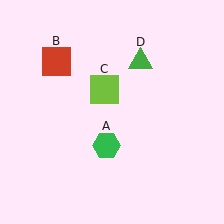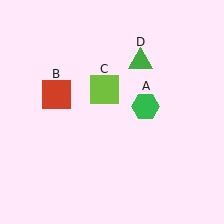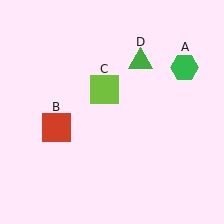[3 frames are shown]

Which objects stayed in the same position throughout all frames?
Lime square (object C) and green triangle (object D) remained stationary.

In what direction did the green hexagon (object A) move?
The green hexagon (object A) moved up and to the right.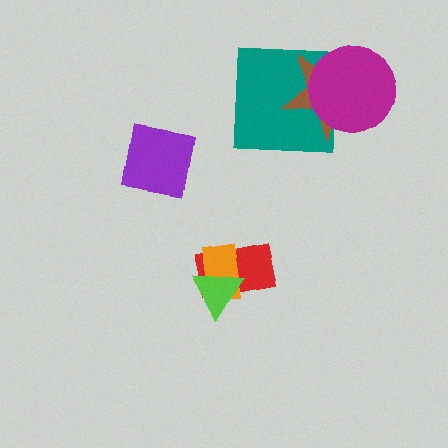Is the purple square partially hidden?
No, no other shape covers it.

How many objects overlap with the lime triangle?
2 objects overlap with the lime triangle.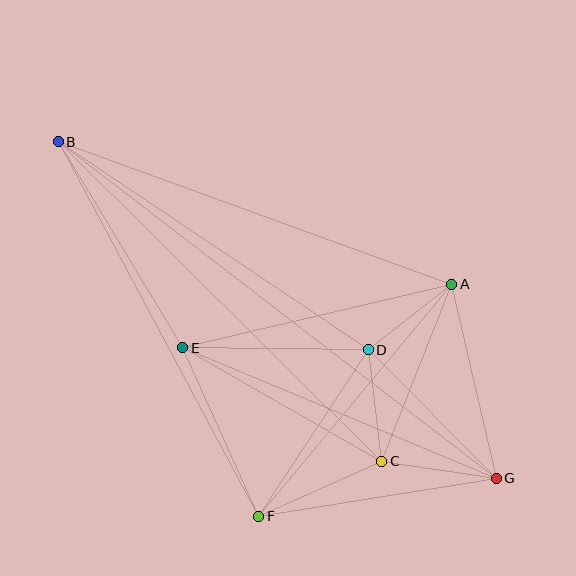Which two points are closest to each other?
Points A and D are closest to each other.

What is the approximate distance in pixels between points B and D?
The distance between B and D is approximately 373 pixels.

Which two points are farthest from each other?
Points B and G are farthest from each other.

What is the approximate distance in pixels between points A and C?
The distance between A and C is approximately 190 pixels.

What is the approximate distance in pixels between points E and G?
The distance between E and G is approximately 340 pixels.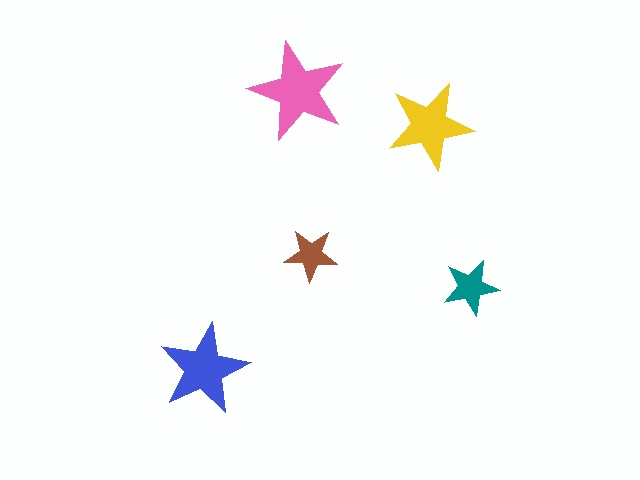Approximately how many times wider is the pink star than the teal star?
About 1.5 times wider.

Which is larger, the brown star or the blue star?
The blue one.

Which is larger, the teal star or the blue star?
The blue one.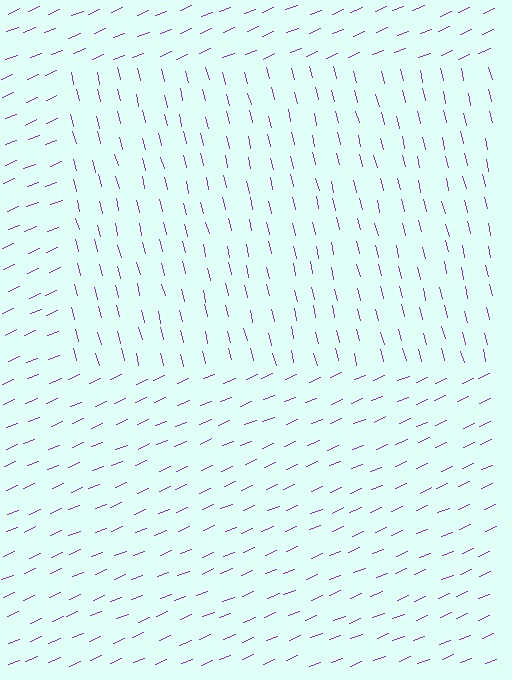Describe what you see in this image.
The image is filled with small purple line segments. A rectangle region in the image has lines oriented differently from the surrounding lines, creating a visible texture boundary.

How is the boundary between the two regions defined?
The boundary is defined purely by a change in line orientation (approximately 81 degrees difference). All lines are the same color and thickness.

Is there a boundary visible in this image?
Yes, there is a texture boundary formed by a change in line orientation.